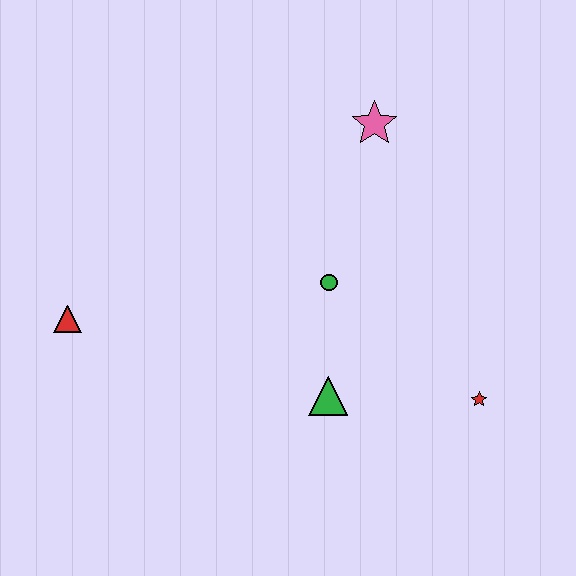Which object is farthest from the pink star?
The red triangle is farthest from the pink star.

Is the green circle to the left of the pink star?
Yes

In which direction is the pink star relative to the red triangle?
The pink star is to the right of the red triangle.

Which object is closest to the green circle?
The green triangle is closest to the green circle.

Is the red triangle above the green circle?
No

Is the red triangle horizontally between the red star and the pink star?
No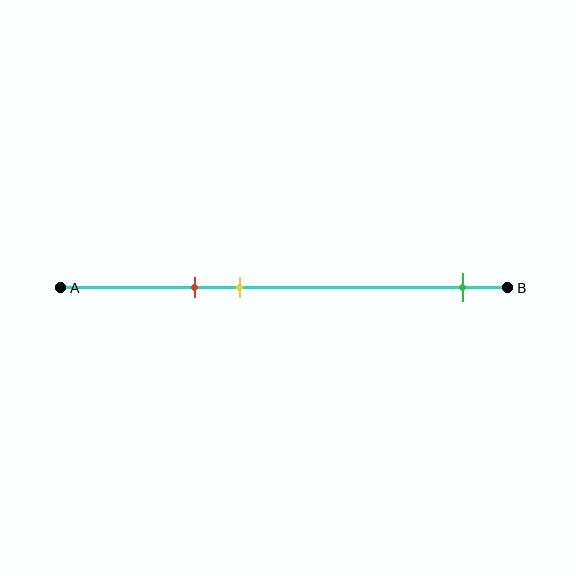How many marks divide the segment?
There are 3 marks dividing the segment.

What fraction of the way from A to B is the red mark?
The red mark is approximately 30% (0.3) of the way from A to B.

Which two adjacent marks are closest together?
The red and yellow marks are the closest adjacent pair.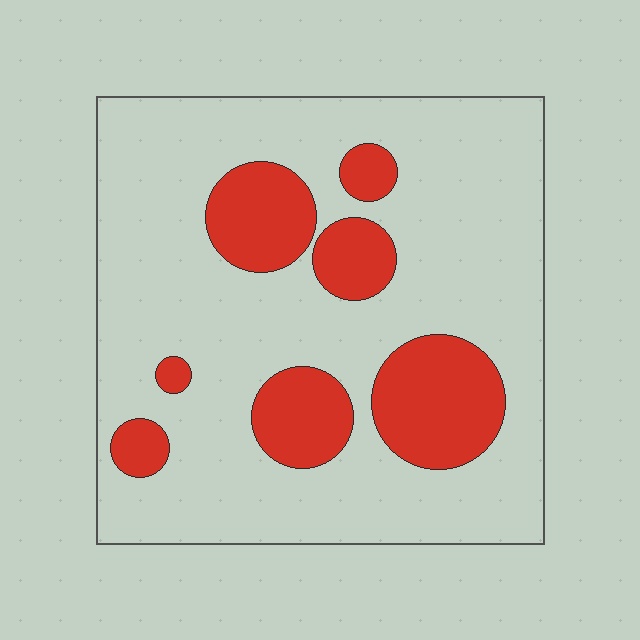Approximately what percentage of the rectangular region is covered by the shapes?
Approximately 20%.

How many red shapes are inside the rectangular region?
7.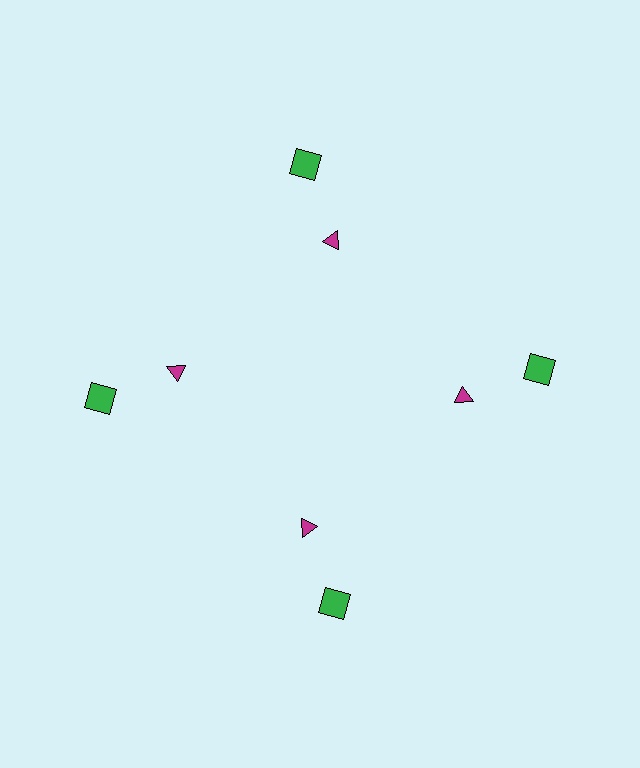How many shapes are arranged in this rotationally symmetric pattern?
There are 8 shapes, arranged in 4 groups of 2.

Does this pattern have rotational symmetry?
Yes, this pattern has 4-fold rotational symmetry. It looks the same after rotating 90 degrees around the center.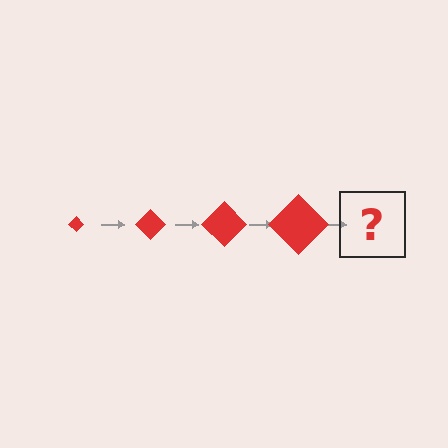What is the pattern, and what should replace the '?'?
The pattern is that the diamond gets progressively larger each step. The '?' should be a red diamond, larger than the previous one.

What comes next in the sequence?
The next element should be a red diamond, larger than the previous one.